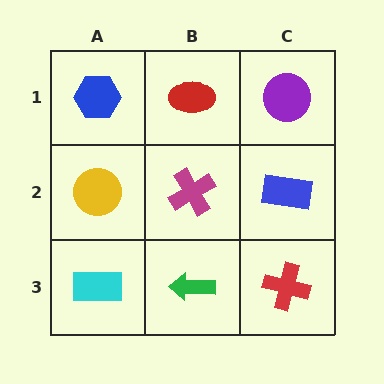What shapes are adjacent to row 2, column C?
A purple circle (row 1, column C), a red cross (row 3, column C), a magenta cross (row 2, column B).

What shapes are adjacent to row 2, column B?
A red ellipse (row 1, column B), a green arrow (row 3, column B), a yellow circle (row 2, column A), a blue rectangle (row 2, column C).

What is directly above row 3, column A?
A yellow circle.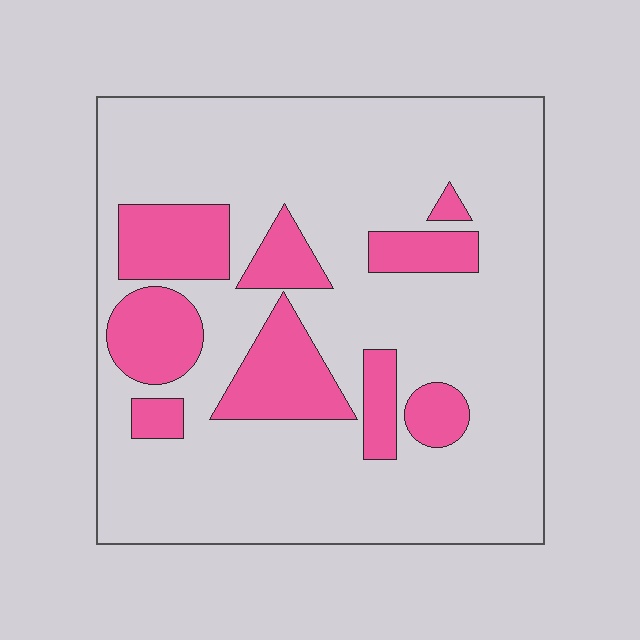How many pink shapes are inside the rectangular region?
9.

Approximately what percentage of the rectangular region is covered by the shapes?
Approximately 20%.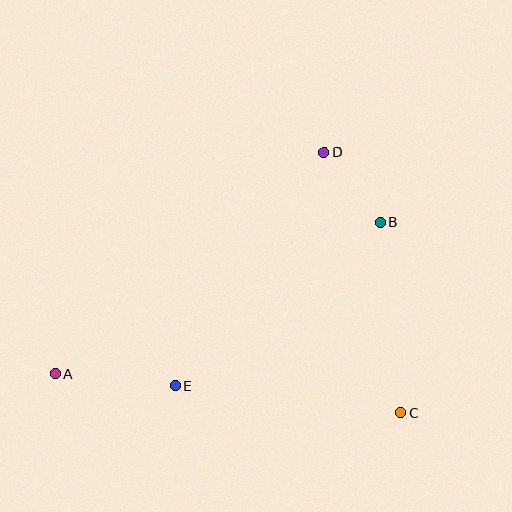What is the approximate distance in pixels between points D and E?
The distance between D and E is approximately 276 pixels.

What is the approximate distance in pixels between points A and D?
The distance between A and D is approximately 348 pixels.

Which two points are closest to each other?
Points B and D are closest to each other.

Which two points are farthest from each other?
Points A and B are farthest from each other.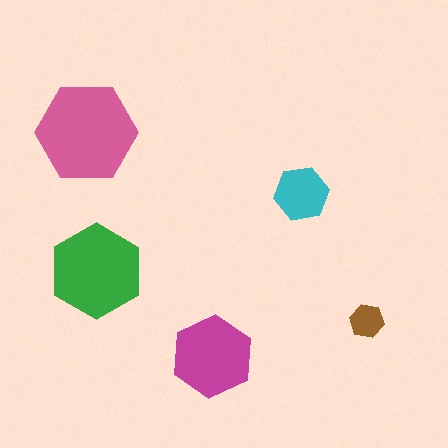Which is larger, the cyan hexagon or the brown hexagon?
The cyan one.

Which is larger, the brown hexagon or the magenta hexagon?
The magenta one.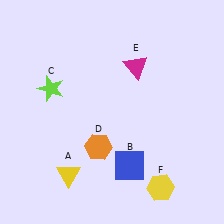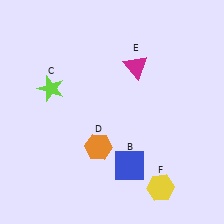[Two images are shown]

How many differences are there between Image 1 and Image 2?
There is 1 difference between the two images.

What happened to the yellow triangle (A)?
The yellow triangle (A) was removed in Image 2. It was in the bottom-left area of Image 1.